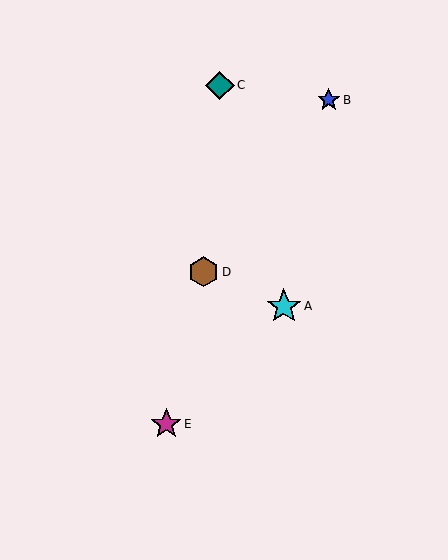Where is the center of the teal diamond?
The center of the teal diamond is at (220, 85).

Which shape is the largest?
The cyan star (labeled A) is the largest.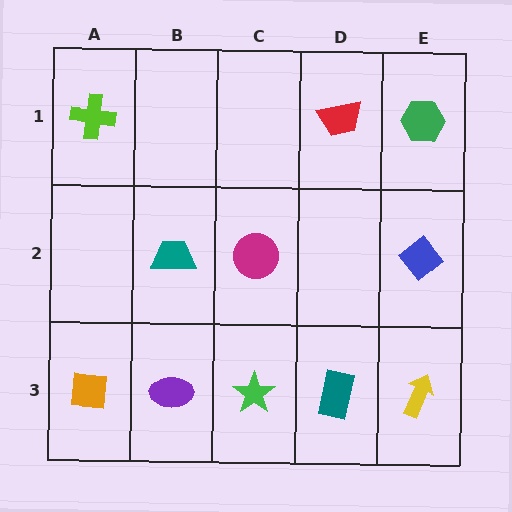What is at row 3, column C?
A green star.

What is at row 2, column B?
A teal trapezoid.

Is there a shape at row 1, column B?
No, that cell is empty.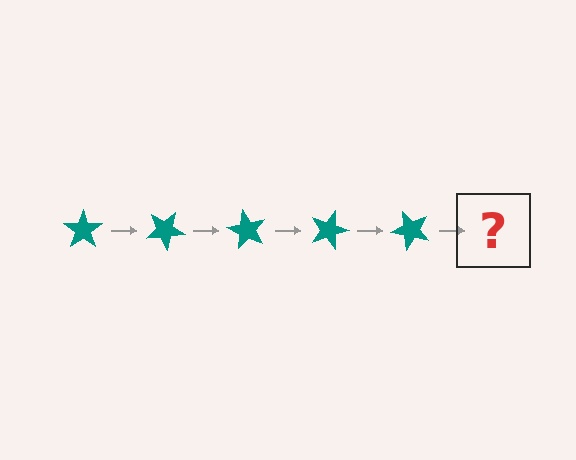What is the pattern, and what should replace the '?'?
The pattern is that the star rotates 30 degrees each step. The '?' should be a teal star rotated 150 degrees.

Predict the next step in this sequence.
The next step is a teal star rotated 150 degrees.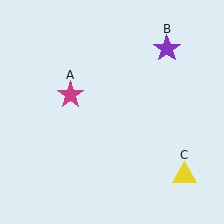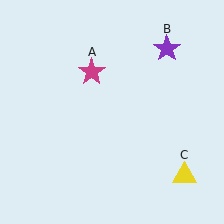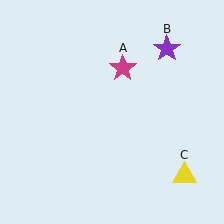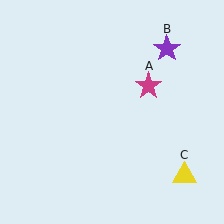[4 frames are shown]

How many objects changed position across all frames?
1 object changed position: magenta star (object A).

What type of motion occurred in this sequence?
The magenta star (object A) rotated clockwise around the center of the scene.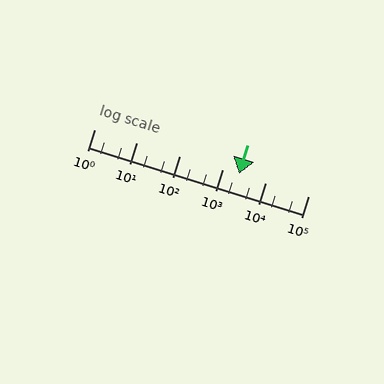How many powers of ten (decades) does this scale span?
The scale spans 5 decades, from 1 to 100000.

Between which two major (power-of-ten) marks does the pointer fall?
The pointer is between 1000 and 10000.